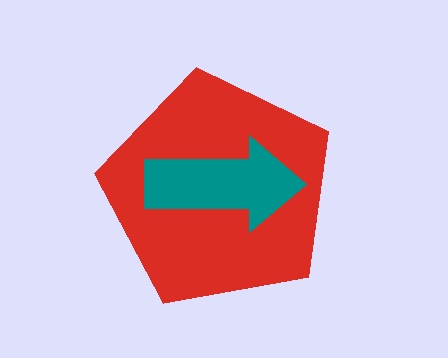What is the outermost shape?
The red pentagon.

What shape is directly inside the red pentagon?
The teal arrow.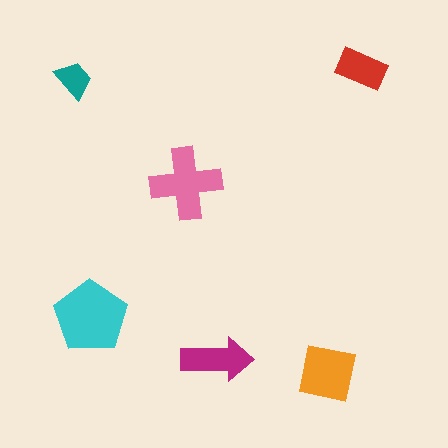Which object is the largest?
The cyan pentagon.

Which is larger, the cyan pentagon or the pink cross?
The cyan pentagon.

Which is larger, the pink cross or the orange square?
The pink cross.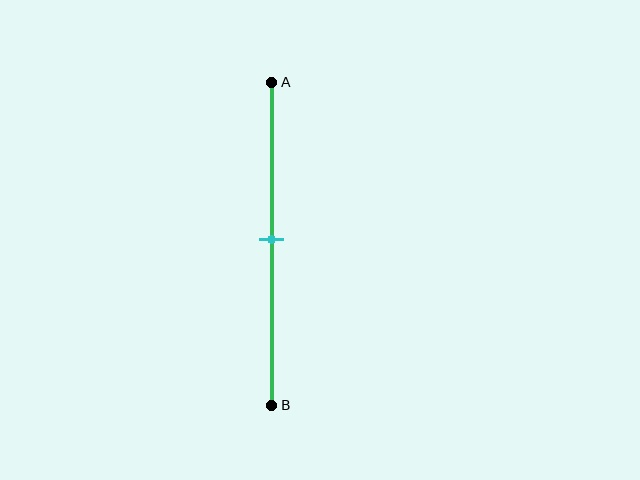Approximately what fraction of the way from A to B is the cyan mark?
The cyan mark is approximately 50% of the way from A to B.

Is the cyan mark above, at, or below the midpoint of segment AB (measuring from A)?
The cyan mark is approximately at the midpoint of segment AB.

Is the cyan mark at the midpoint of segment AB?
Yes, the mark is approximately at the midpoint.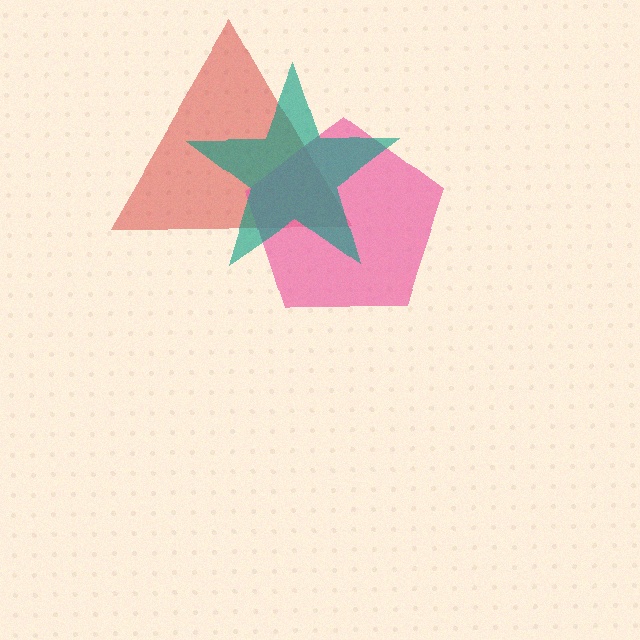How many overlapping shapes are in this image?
There are 3 overlapping shapes in the image.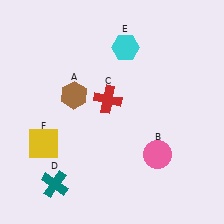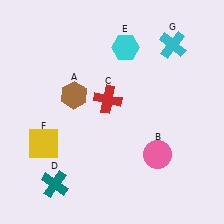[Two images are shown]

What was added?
A cyan cross (G) was added in Image 2.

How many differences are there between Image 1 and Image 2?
There is 1 difference between the two images.